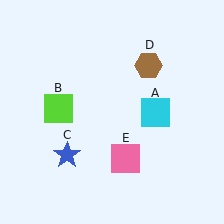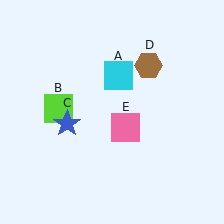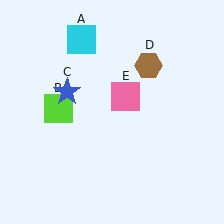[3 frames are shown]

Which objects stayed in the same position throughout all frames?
Lime square (object B) and brown hexagon (object D) remained stationary.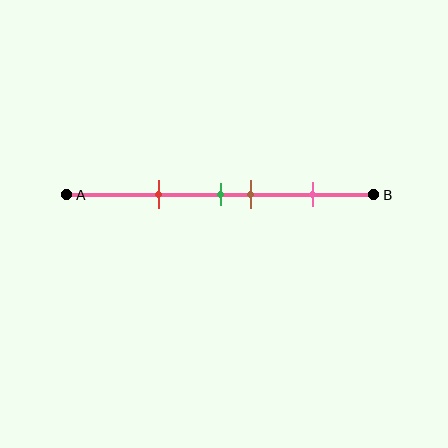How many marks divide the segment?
There are 4 marks dividing the segment.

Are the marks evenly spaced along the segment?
No, the marks are not evenly spaced.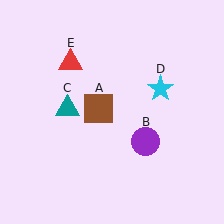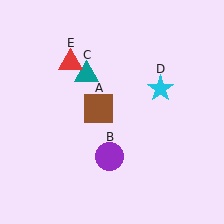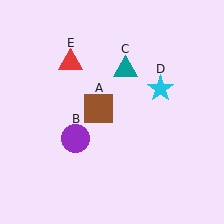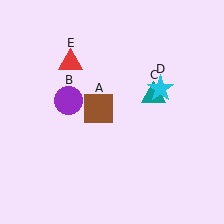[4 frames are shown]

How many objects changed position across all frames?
2 objects changed position: purple circle (object B), teal triangle (object C).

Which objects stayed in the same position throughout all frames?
Brown square (object A) and cyan star (object D) and red triangle (object E) remained stationary.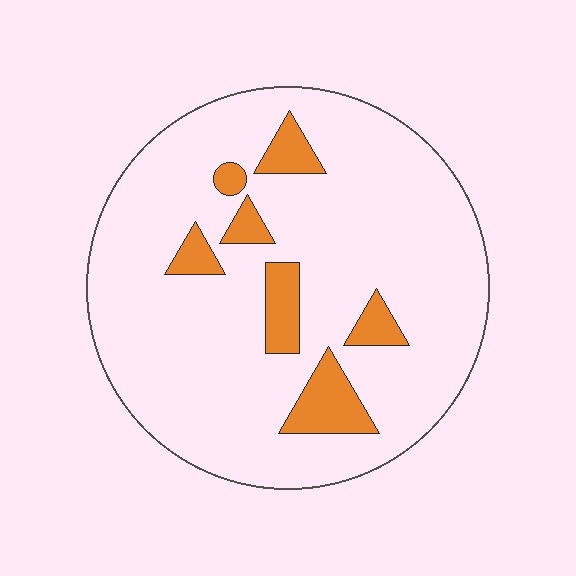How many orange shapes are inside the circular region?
7.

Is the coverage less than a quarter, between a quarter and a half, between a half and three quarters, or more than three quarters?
Less than a quarter.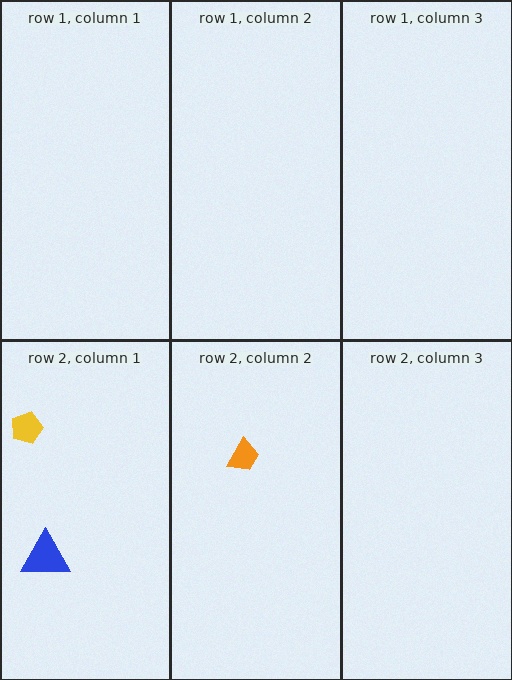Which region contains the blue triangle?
The row 2, column 1 region.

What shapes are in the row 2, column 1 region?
The yellow pentagon, the blue triangle.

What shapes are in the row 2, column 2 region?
The orange trapezoid.